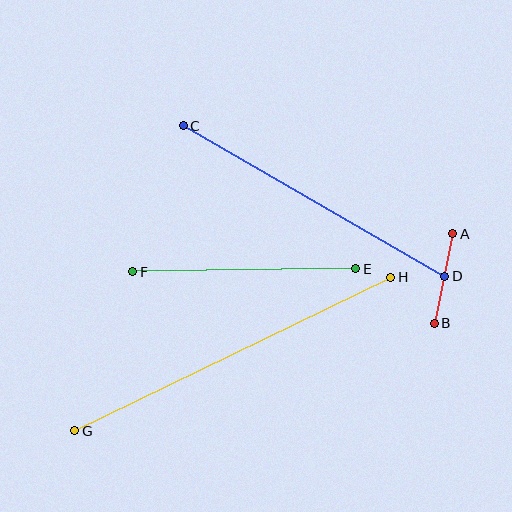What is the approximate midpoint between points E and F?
The midpoint is at approximately (244, 270) pixels.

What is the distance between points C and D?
The distance is approximately 302 pixels.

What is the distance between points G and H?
The distance is approximately 351 pixels.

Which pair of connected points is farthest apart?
Points G and H are farthest apart.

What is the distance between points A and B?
The distance is approximately 91 pixels.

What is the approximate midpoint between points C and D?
The midpoint is at approximately (314, 201) pixels.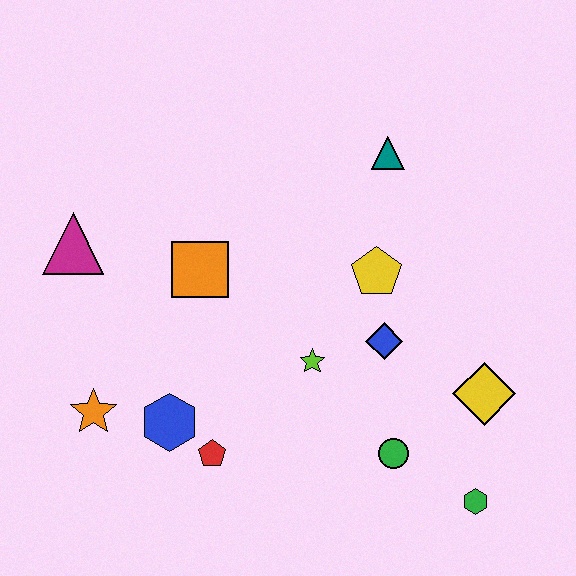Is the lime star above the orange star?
Yes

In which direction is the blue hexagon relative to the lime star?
The blue hexagon is to the left of the lime star.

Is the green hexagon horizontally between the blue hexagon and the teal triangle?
No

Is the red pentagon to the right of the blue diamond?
No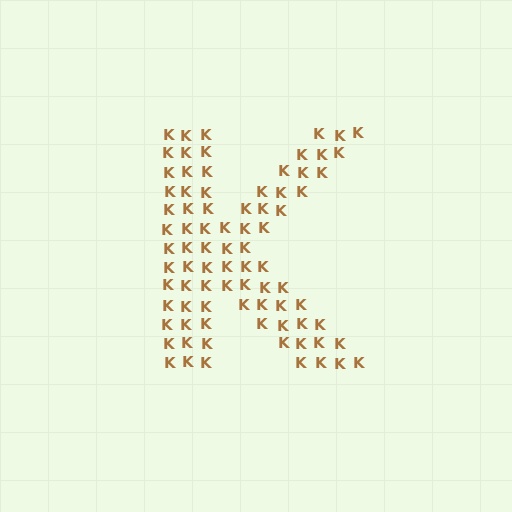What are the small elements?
The small elements are letter K's.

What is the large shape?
The large shape is the letter K.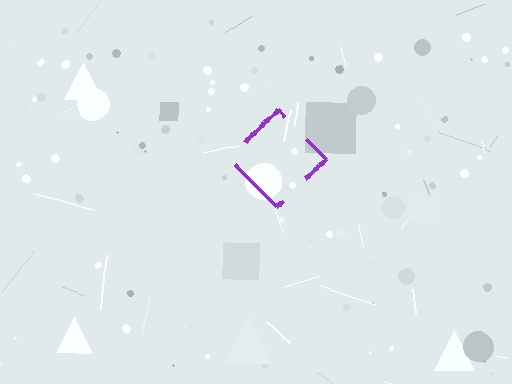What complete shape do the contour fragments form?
The contour fragments form a diamond.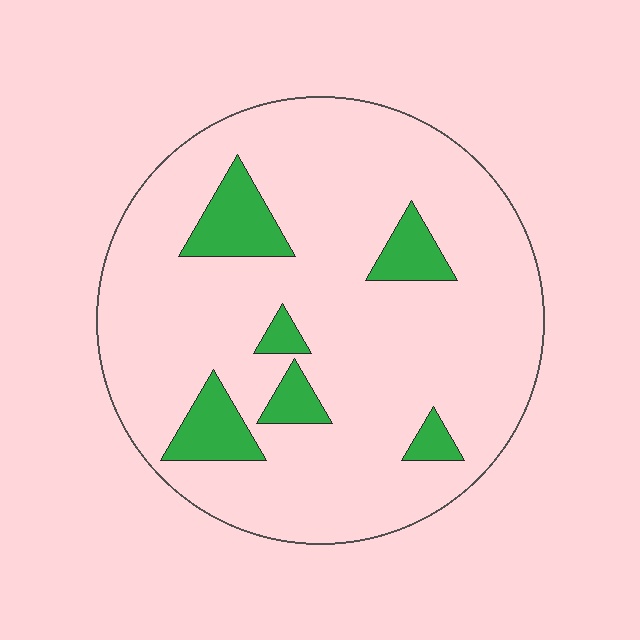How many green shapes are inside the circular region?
6.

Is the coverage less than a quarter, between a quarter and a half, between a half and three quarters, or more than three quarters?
Less than a quarter.